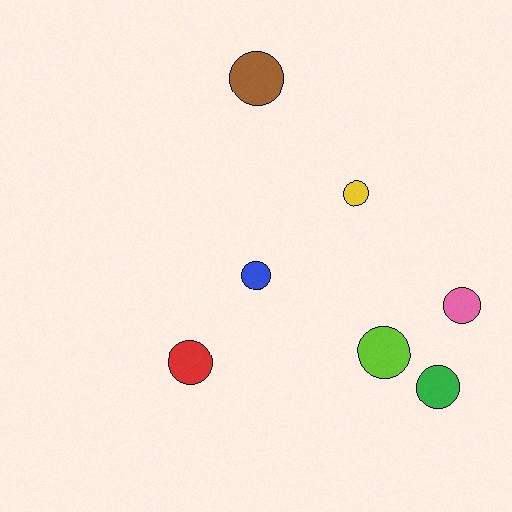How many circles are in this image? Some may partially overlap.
There are 7 circles.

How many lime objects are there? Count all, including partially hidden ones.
There is 1 lime object.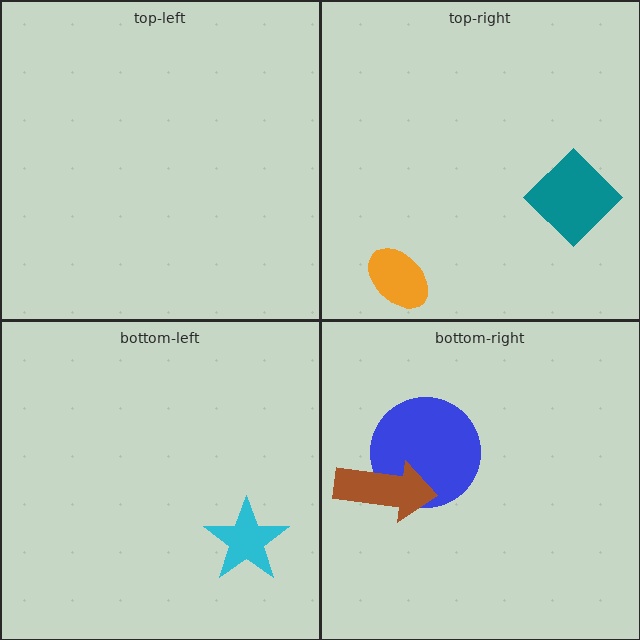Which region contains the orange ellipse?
The top-right region.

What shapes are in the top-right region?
The teal diamond, the orange ellipse.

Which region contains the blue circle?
The bottom-right region.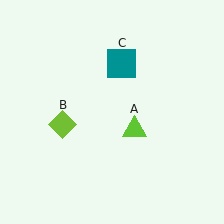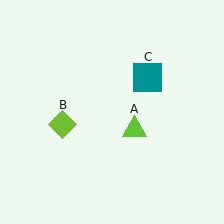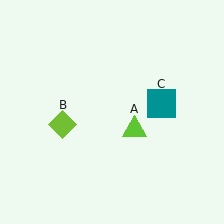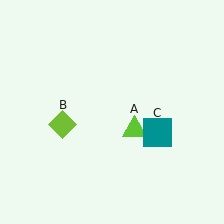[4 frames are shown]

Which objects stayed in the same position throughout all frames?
Lime triangle (object A) and lime diamond (object B) remained stationary.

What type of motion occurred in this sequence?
The teal square (object C) rotated clockwise around the center of the scene.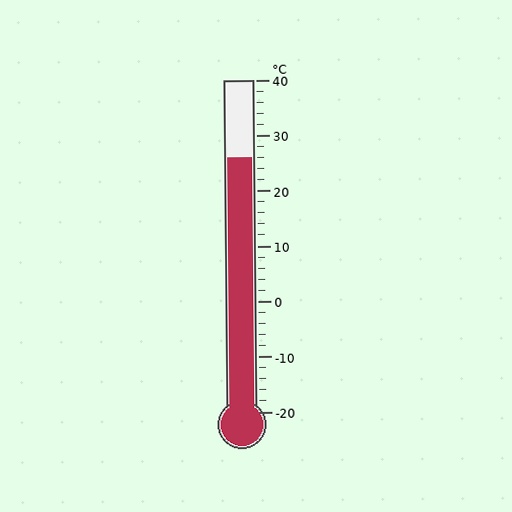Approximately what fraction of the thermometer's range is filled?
The thermometer is filled to approximately 75% of its range.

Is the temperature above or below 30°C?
The temperature is below 30°C.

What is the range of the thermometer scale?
The thermometer scale ranges from -20°C to 40°C.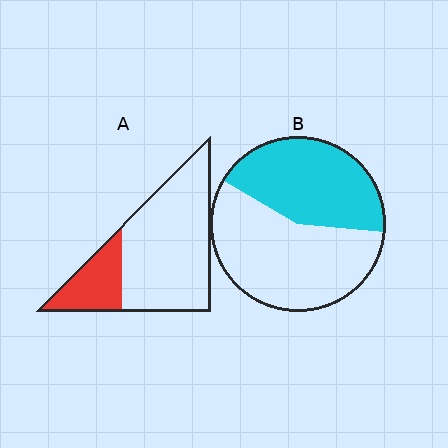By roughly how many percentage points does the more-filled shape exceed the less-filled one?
By roughly 20 percentage points (B over A).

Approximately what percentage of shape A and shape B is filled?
A is approximately 25% and B is approximately 45%.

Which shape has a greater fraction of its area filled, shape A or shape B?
Shape B.